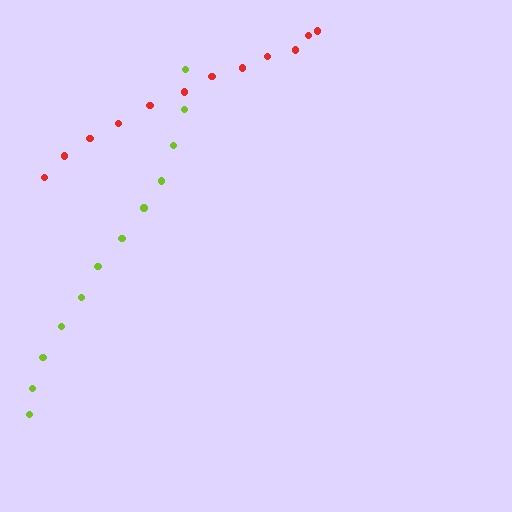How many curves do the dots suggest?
There are 2 distinct paths.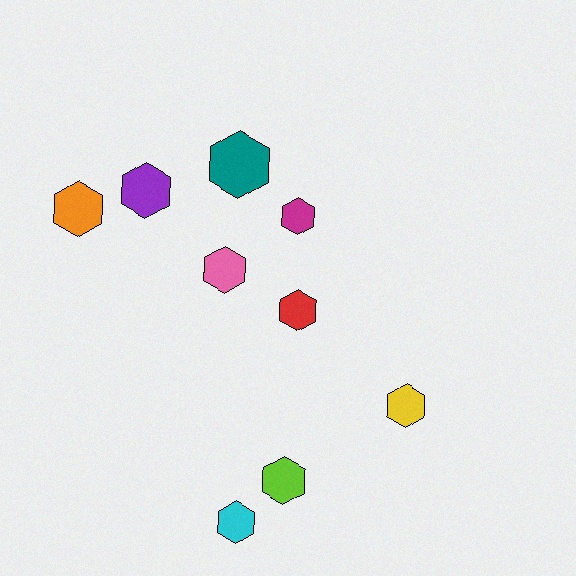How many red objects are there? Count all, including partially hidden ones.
There is 1 red object.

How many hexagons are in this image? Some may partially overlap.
There are 9 hexagons.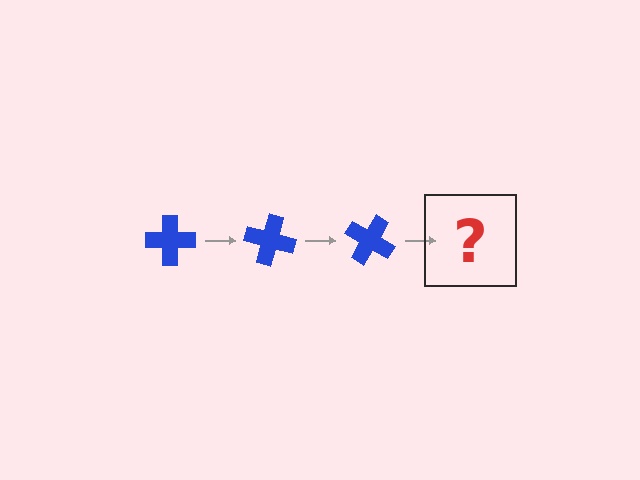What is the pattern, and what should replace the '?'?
The pattern is that the cross rotates 15 degrees each step. The '?' should be a blue cross rotated 45 degrees.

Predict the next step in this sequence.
The next step is a blue cross rotated 45 degrees.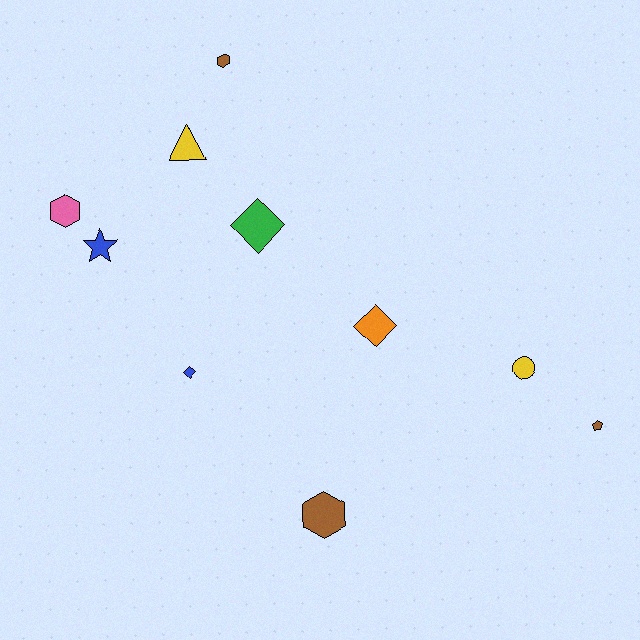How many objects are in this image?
There are 10 objects.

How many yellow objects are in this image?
There are 2 yellow objects.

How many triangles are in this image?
There is 1 triangle.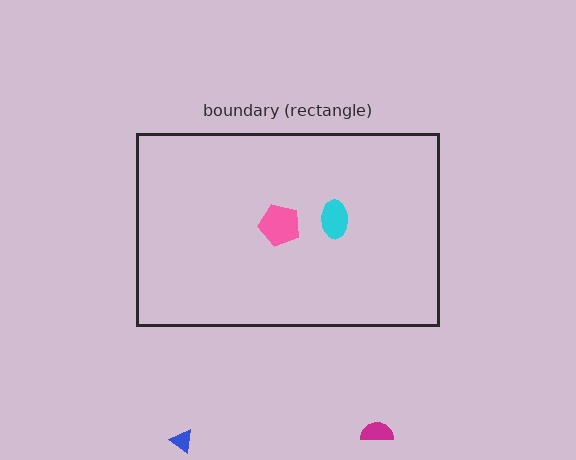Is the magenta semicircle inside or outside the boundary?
Outside.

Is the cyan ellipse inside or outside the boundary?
Inside.